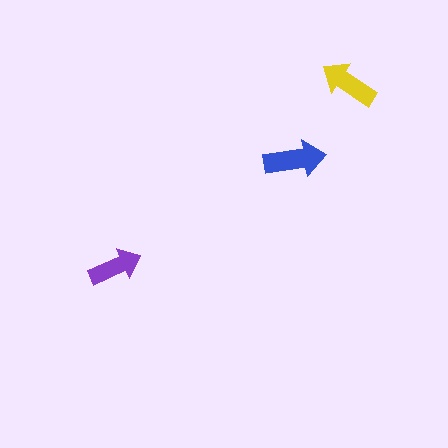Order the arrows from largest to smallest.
the blue one, the yellow one, the purple one.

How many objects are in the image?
There are 3 objects in the image.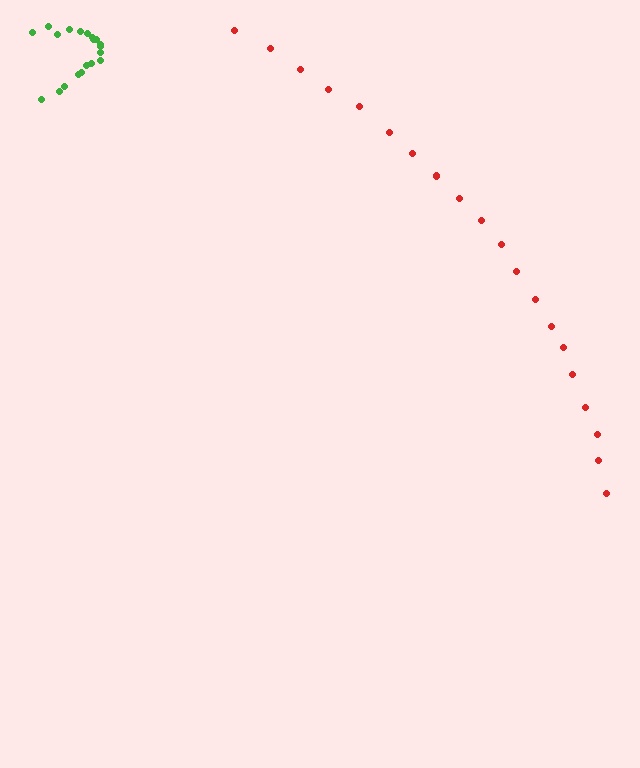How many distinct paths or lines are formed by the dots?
There are 2 distinct paths.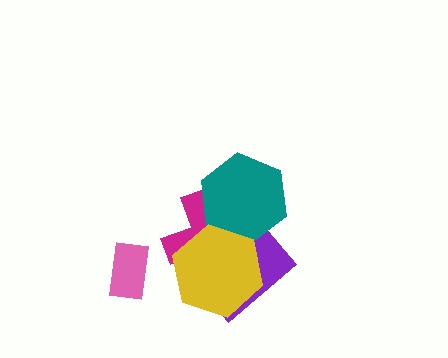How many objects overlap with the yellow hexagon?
3 objects overlap with the yellow hexagon.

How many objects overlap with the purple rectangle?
3 objects overlap with the purple rectangle.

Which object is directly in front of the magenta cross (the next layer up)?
The purple rectangle is directly in front of the magenta cross.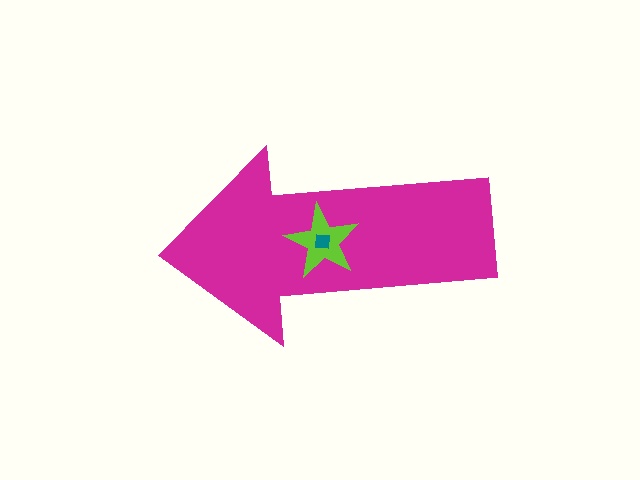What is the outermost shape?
The magenta arrow.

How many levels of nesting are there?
3.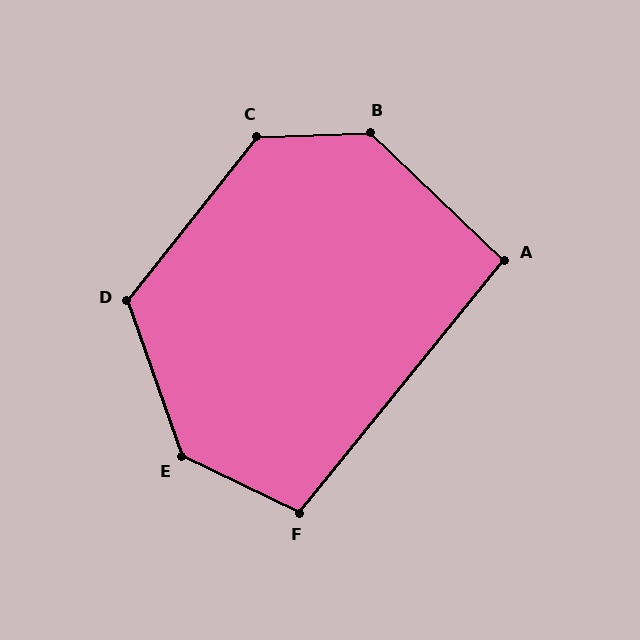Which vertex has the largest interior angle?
E, at approximately 135 degrees.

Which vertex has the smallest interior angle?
A, at approximately 95 degrees.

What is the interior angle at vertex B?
Approximately 135 degrees (obtuse).